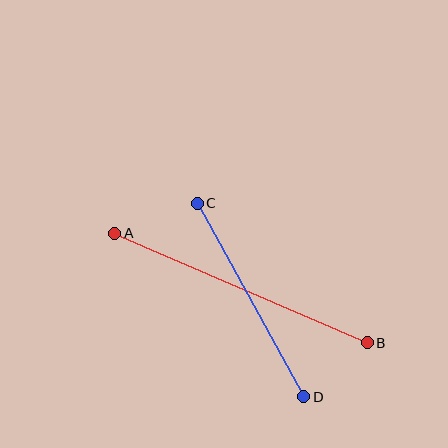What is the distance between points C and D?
The distance is approximately 221 pixels.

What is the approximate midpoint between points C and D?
The midpoint is at approximately (251, 300) pixels.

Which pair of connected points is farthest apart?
Points A and B are farthest apart.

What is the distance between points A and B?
The distance is approximately 275 pixels.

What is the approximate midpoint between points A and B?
The midpoint is at approximately (241, 288) pixels.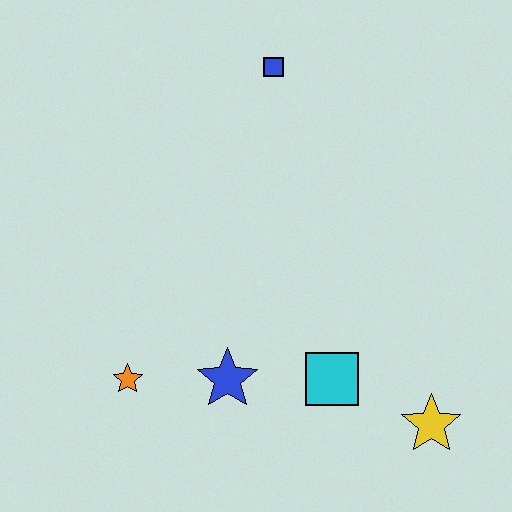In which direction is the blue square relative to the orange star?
The blue square is above the orange star.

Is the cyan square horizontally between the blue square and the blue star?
No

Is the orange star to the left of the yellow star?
Yes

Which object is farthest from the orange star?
The blue square is farthest from the orange star.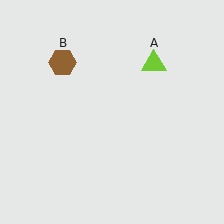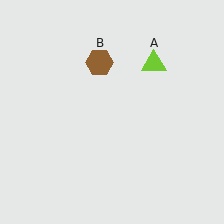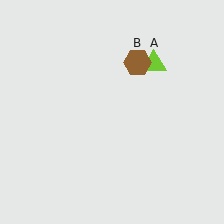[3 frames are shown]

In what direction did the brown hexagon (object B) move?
The brown hexagon (object B) moved right.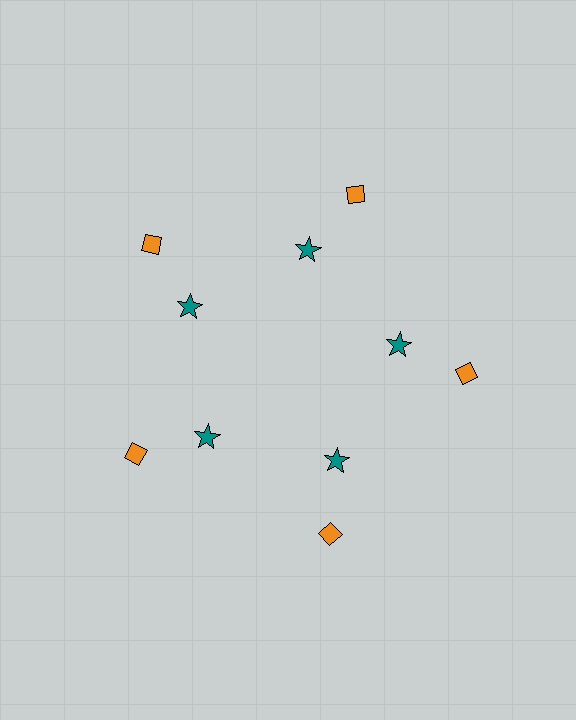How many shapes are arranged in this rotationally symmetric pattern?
There are 10 shapes, arranged in 5 groups of 2.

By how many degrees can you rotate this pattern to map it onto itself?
The pattern maps onto itself every 72 degrees of rotation.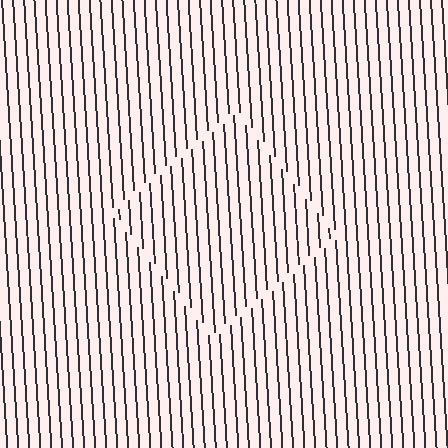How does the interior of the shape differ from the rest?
The interior of the shape contains the same grating, shifted by half a period — the contour is defined by the phase discontinuity where line-ends from the inner and outer gratings abut.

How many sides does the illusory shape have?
4 sides — the line-ends trace a square.